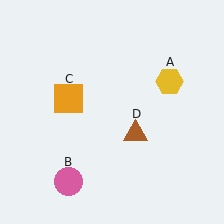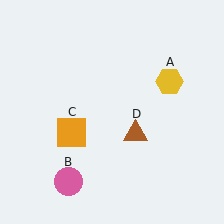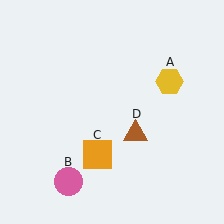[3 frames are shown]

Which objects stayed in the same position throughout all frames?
Yellow hexagon (object A) and pink circle (object B) and brown triangle (object D) remained stationary.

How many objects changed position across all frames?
1 object changed position: orange square (object C).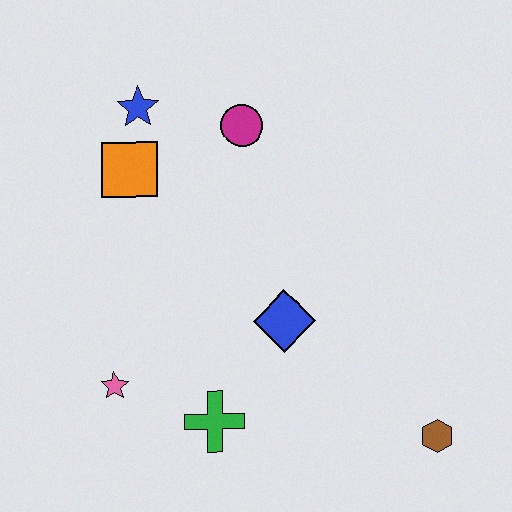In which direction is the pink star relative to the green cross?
The pink star is to the left of the green cross.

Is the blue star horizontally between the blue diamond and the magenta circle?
No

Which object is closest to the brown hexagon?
The blue diamond is closest to the brown hexagon.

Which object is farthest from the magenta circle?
The brown hexagon is farthest from the magenta circle.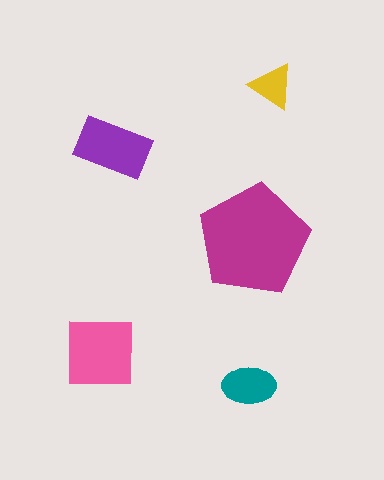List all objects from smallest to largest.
The yellow triangle, the teal ellipse, the purple rectangle, the pink square, the magenta pentagon.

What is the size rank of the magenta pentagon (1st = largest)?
1st.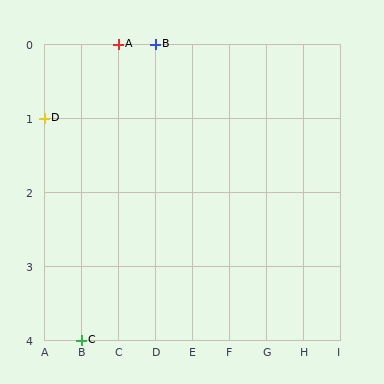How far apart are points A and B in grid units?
Points A and B are 1 column apart.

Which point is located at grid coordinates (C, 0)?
Point A is at (C, 0).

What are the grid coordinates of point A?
Point A is at grid coordinates (C, 0).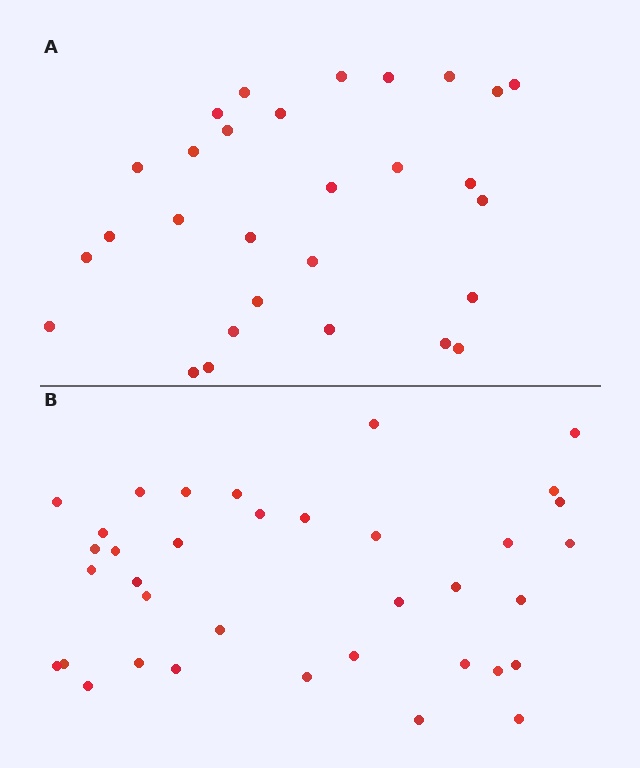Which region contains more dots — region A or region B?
Region B (the bottom region) has more dots.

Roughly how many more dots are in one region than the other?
Region B has roughly 8 or so more dots than region A.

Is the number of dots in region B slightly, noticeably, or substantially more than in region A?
Region B has only slightly more — the two regions are fairly close. The ratio is roughly 1.2 to 1.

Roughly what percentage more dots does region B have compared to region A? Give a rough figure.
About 25% more.